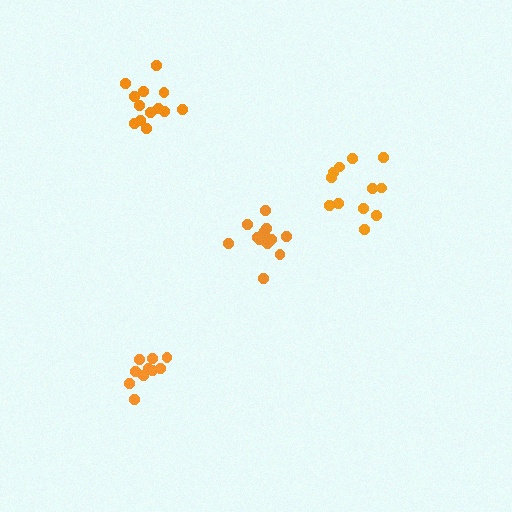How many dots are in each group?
Group 1: 13 dots, Group 2: 12 dots, Group 3: 10 dots, Group 4: 13 dots (48 total).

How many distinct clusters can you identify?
There are 4 distinct clusters.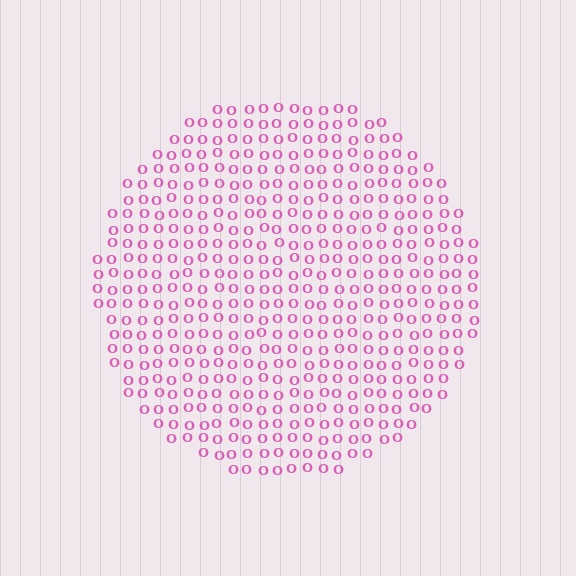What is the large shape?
The large shape is a circle.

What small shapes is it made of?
It is made of small letter O's.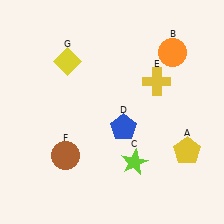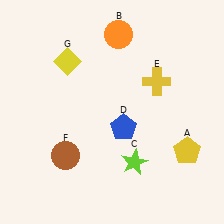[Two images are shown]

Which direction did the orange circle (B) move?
The orange circle (B) moved left.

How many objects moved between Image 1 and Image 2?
1 object moved between the two images.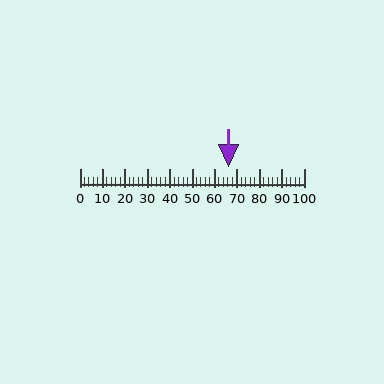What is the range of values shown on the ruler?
The ruler shows values from 0 to 100.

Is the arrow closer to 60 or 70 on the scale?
The arrow is closer to 70.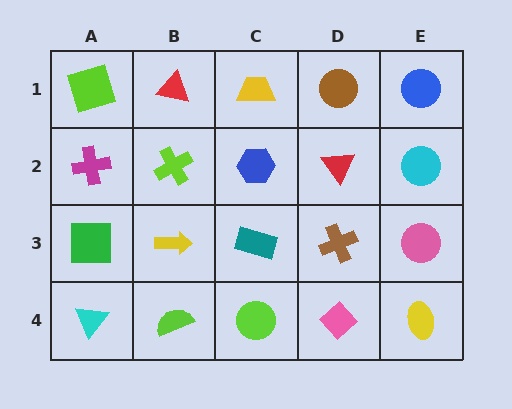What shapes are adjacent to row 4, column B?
A yellow arrow (row 3, column B), a cyan triangle (row 4, column A), a lime circle (row 4, column C).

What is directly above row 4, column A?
A green square.